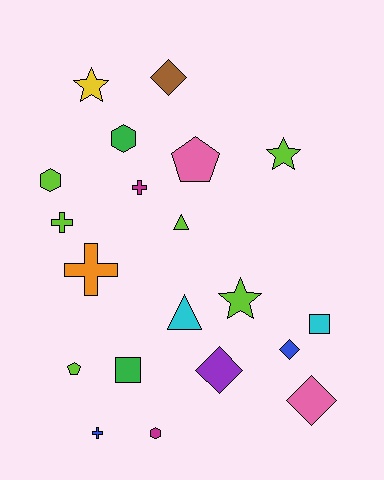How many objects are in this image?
There are 20 objects.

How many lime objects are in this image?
There are 6 lime objects.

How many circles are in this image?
There are no circles.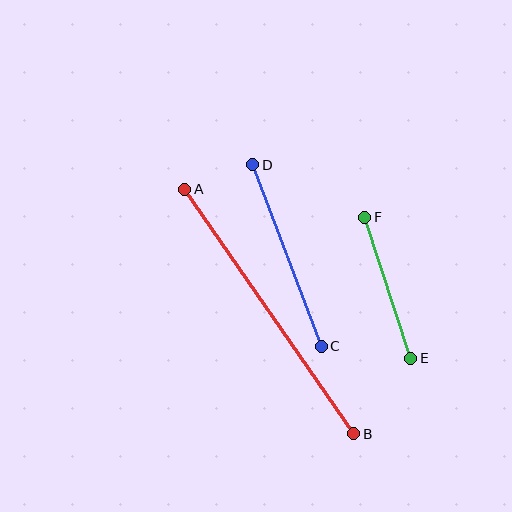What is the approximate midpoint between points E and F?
The midpoint is at approximately (388, 288) pixels.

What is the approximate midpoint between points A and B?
The midpoint is at approximately (269, 311) pixels.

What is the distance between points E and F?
The distance is approximately 149 pixels.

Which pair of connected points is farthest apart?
Points A and B are farthest apart.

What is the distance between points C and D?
The distance is approximately 194 pixels.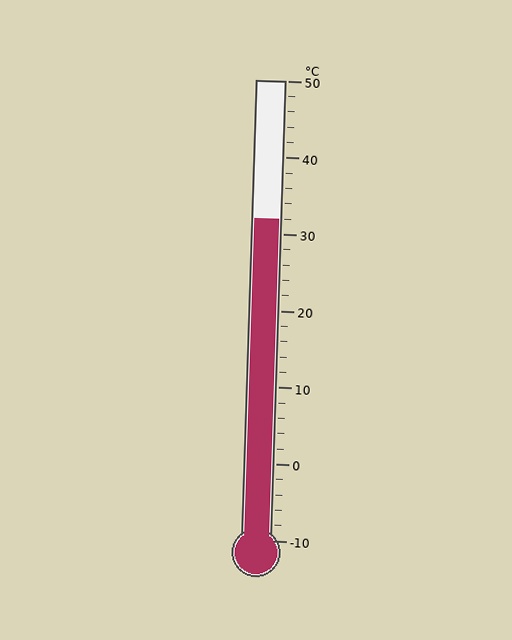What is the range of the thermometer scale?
The thermometer scale ranges from -10°C to 50°C.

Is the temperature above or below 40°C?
The temperature is below 40°C.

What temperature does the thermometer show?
The thermometer shows approximately 32°C.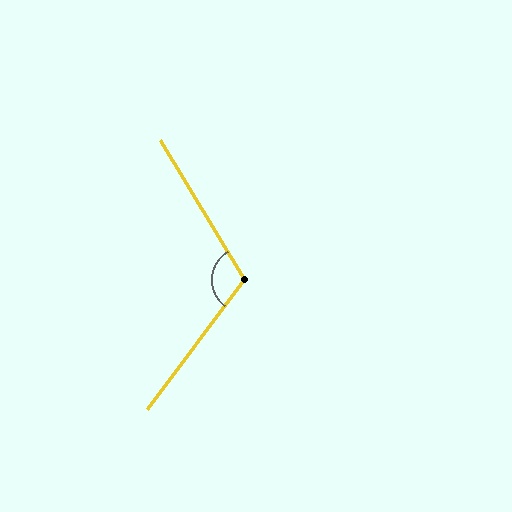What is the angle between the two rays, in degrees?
Approximately 112 degrees.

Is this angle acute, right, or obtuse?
It is obtuse.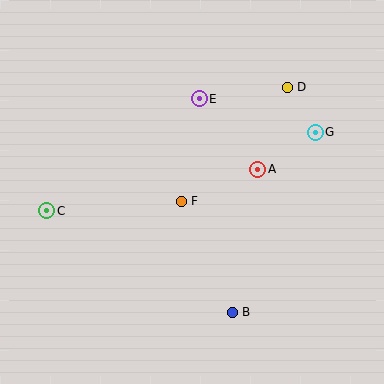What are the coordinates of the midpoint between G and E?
The midpoint between G and E is at (257, 115).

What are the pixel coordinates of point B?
Point B is at (232, 312).